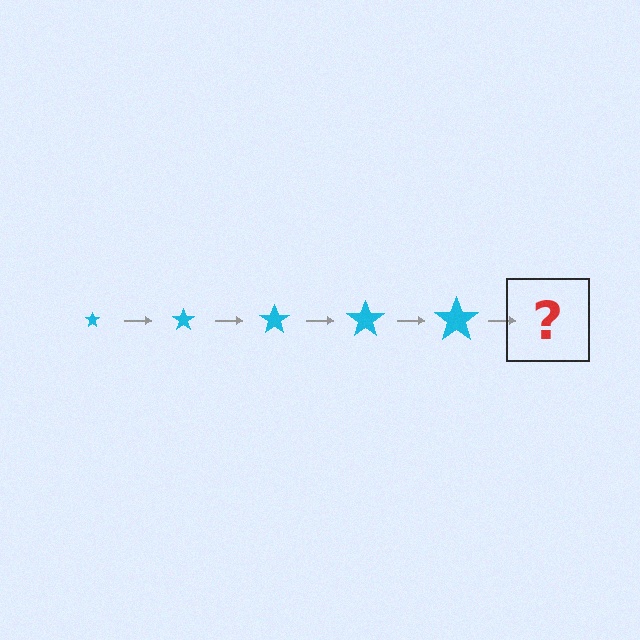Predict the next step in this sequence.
The next step is a cyan star, larger than the previous one.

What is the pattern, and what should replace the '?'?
The pattern is that the star gets progressively larger each step. The '?' should be a cyan star, larger than the previous one.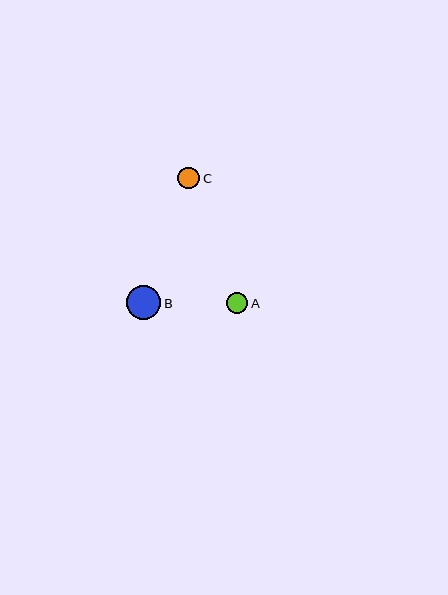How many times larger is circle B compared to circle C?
Circle B is approximately 1.6 times the size of circle C.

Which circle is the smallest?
Circle A is the smallest with a size of approximately 21 pixels.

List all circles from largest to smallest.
From largest to smallest: B, C, A.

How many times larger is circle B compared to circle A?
Circle B is approximately 1.6 times the size of circle A.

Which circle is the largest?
Circle B is the largest with a size of approximately 34 pixels.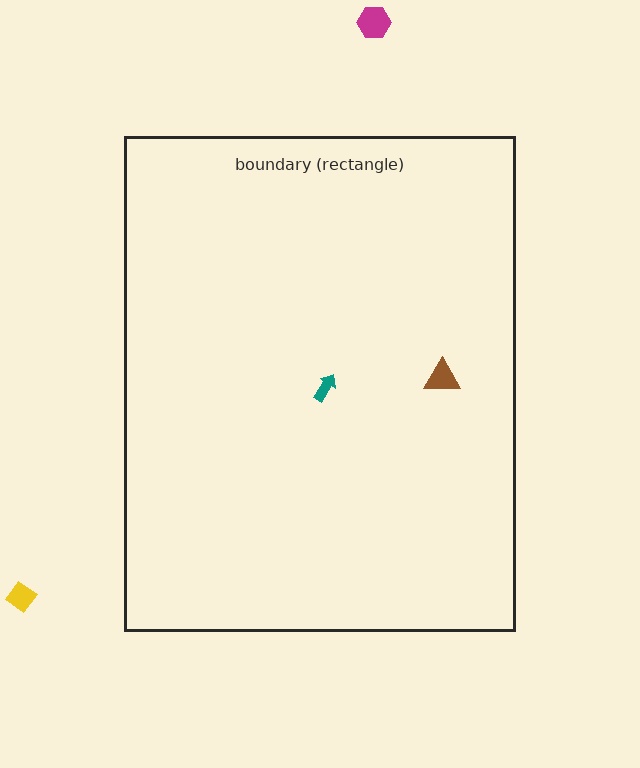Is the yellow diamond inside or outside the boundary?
Outside.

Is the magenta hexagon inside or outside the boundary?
Outside.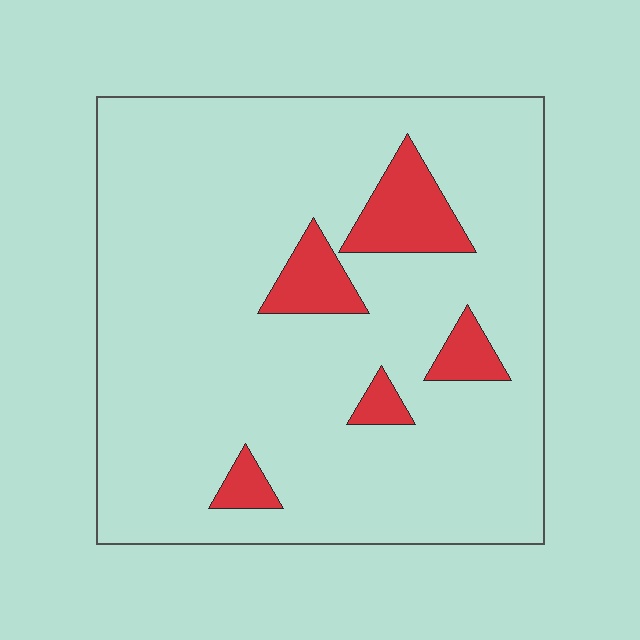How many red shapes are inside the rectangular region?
5.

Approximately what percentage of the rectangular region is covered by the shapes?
Approximately 10%.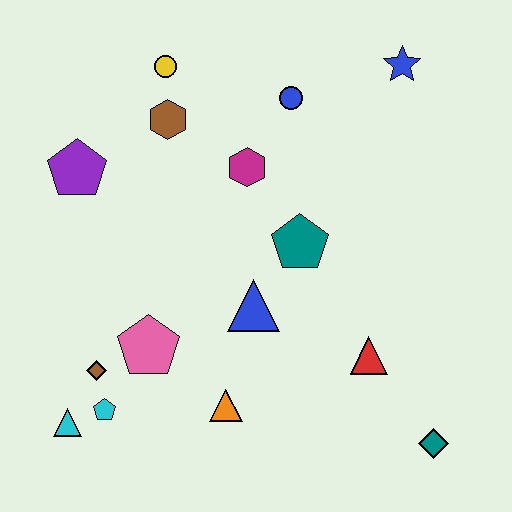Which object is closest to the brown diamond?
The cyan pentagon is closest to the brown diamond.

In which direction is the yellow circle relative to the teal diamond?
The yellow circle is above the teal diamond.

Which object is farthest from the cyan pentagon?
The blue star is farthest from the cyan pentagon.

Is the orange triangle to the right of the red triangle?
No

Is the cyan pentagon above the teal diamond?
Yes